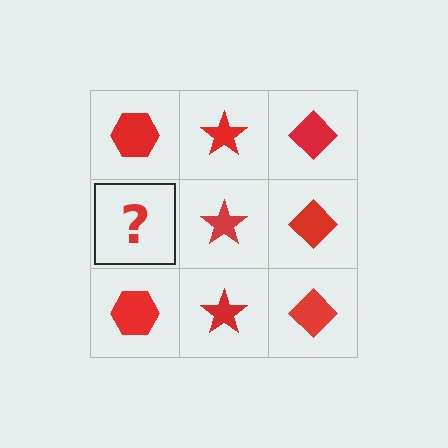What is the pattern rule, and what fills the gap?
The rule is that each column has a consistent shape. The gap should be filled with a red hexagon.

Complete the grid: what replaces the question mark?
The question mark should be replaced with a red hexagon.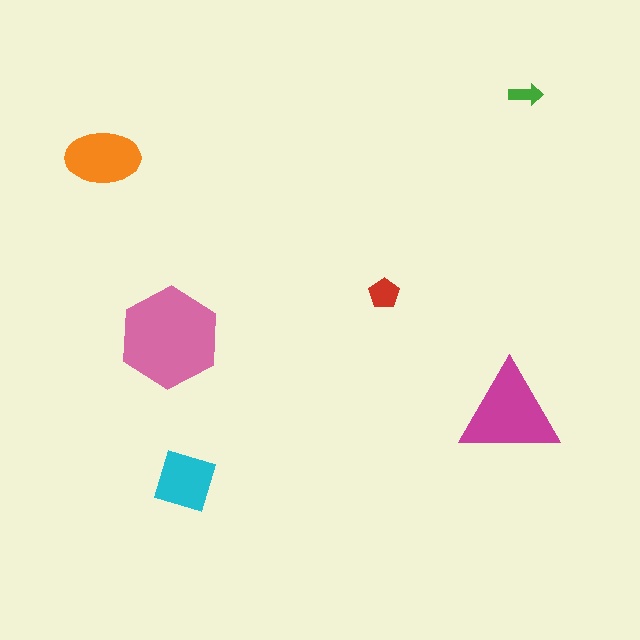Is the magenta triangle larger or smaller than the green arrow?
Larger.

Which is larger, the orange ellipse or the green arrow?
The orange ellipse.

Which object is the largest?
The pink hexagon.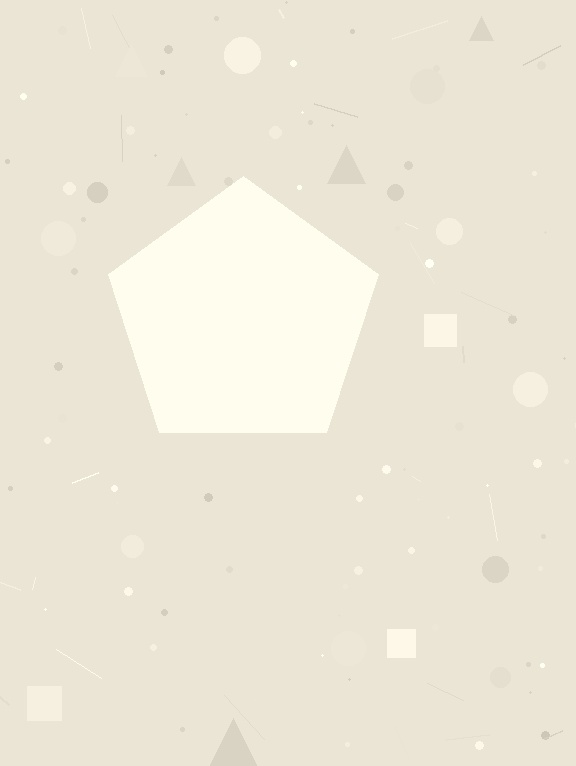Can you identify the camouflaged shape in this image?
The camouflaged shape is a pentagon.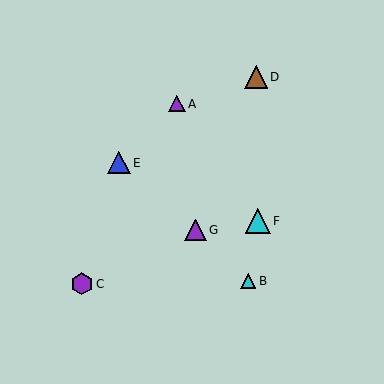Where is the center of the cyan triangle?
The center of the cyan triangle is at (248, 281).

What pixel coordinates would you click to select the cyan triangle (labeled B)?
Click at (248, 281) to select the cyan triangle B.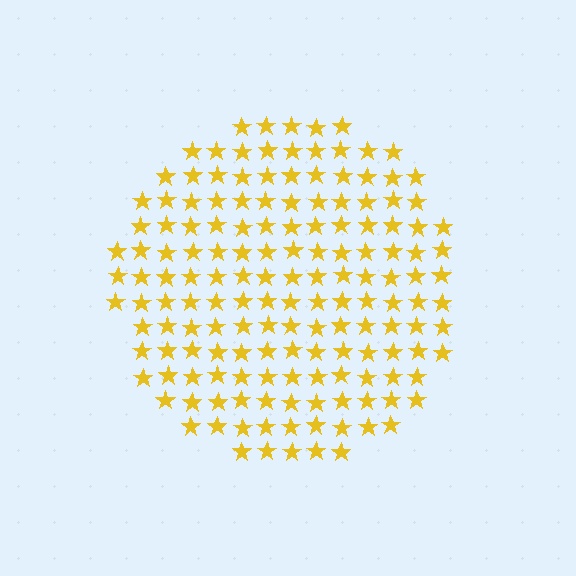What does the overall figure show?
The overall figure shows a circle.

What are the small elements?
The small elements are stars.